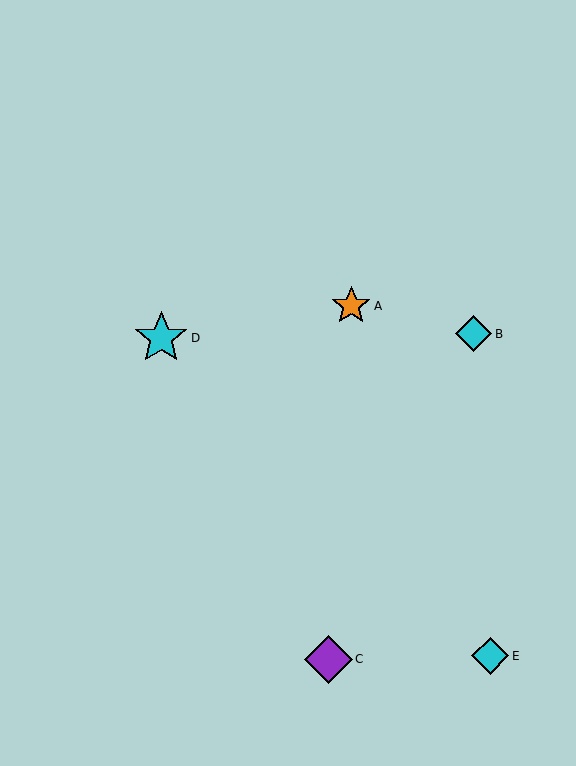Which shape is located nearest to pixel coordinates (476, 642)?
The cyan diamond (labeled E) at (490, 656) is nearest to that location.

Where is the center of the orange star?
The center of the orange star is at (351, 306).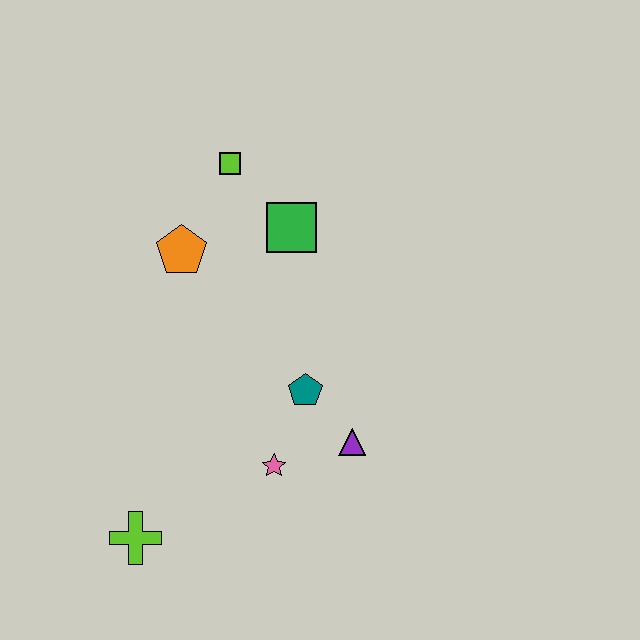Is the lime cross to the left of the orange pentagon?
Yes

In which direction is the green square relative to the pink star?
The green square is above the pink star.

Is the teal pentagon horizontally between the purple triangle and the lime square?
Yes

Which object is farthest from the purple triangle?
The lime square is farthest from the purple triangle.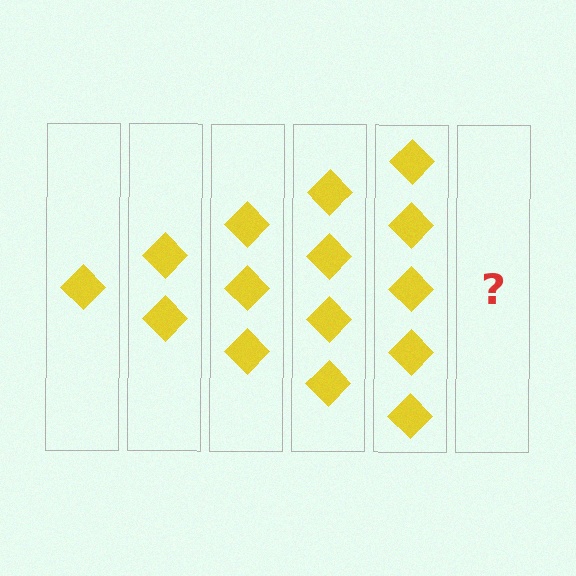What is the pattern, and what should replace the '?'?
The pattern is that each step adds one more diamond. The '?' should be 6 diamonds.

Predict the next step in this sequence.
The next step is 6 diamonds.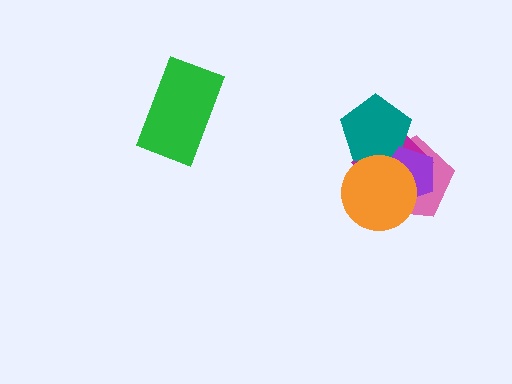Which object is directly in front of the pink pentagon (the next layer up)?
The magenta diamond is directly in front of the pink pentagon.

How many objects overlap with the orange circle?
4 objects overlap with the orange circle.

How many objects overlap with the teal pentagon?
4 objects overlap with the teal pentagon.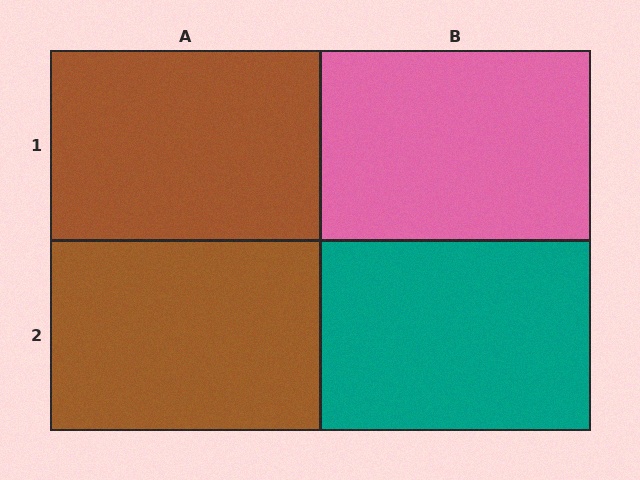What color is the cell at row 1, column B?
Pink.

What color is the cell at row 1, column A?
Brown.